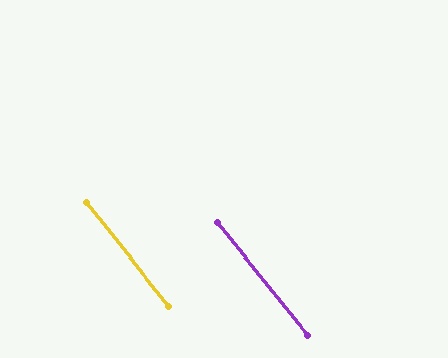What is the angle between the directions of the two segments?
Approximately 0 degrees.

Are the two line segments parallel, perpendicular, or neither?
Parallel — their directions differ by only 0.3°.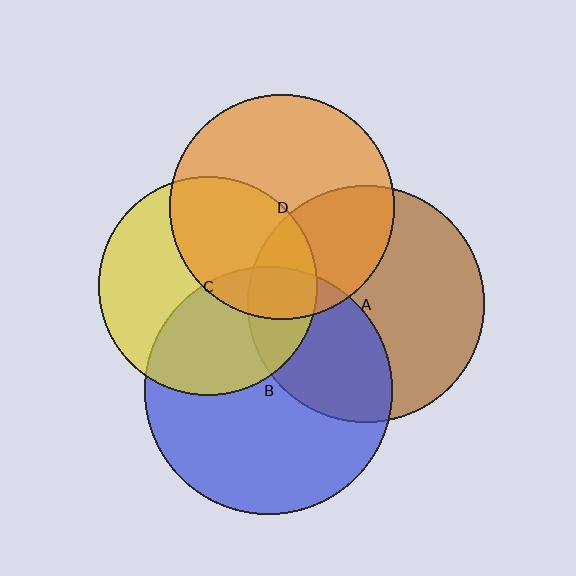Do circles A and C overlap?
Yes.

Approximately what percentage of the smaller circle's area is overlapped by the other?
Approximately 20%.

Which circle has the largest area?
Circle B (blue).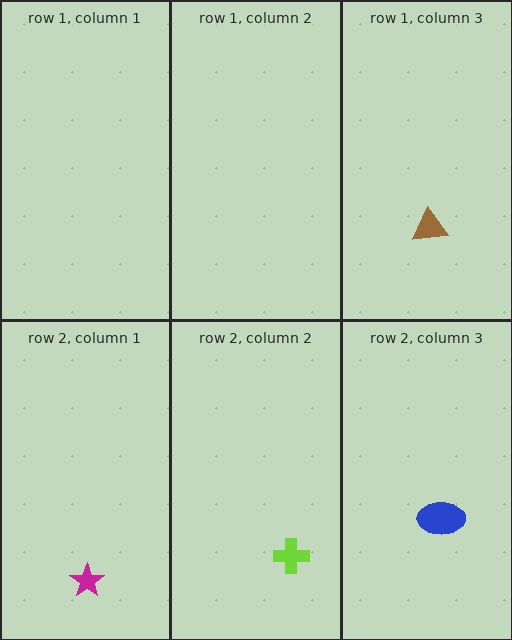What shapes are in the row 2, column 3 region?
The blue ellipse.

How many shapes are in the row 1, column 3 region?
1.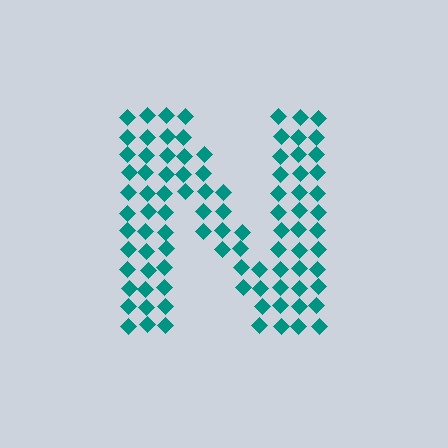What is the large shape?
The large shape is the letter N.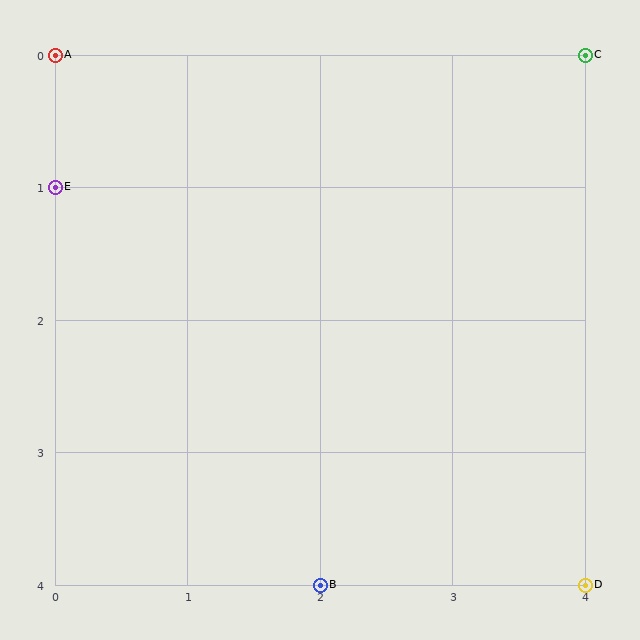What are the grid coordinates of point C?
Point C is at grid coordinates (4, 0).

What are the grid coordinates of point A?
Point A is at grid coordinates (0, 0).